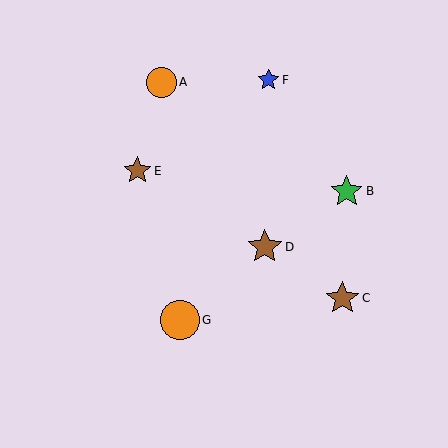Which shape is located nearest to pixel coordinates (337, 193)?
The green star (labeled B) at (347, 191) is nearest to that location.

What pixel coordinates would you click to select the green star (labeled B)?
Click at (347, 191) to select the green star B.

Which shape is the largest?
The orange circle (labeled G) is the largest.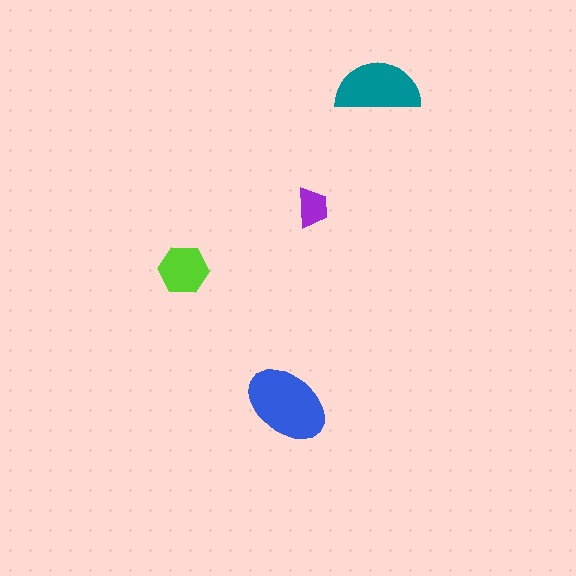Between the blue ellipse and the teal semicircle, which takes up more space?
The blue ellipse.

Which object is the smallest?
The purple trapezoid.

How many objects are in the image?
There are 4 objects in the image.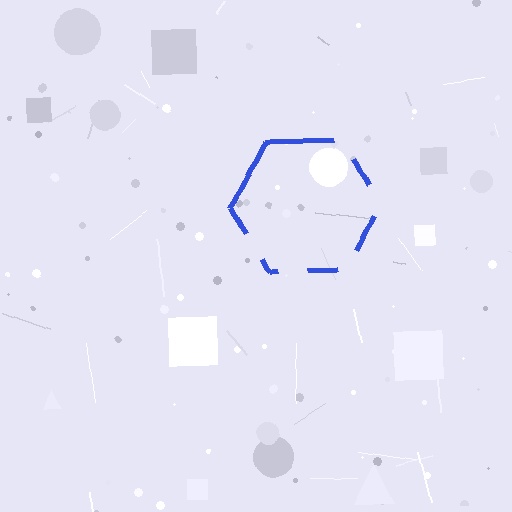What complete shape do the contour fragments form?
The contour fragments form a hexagon.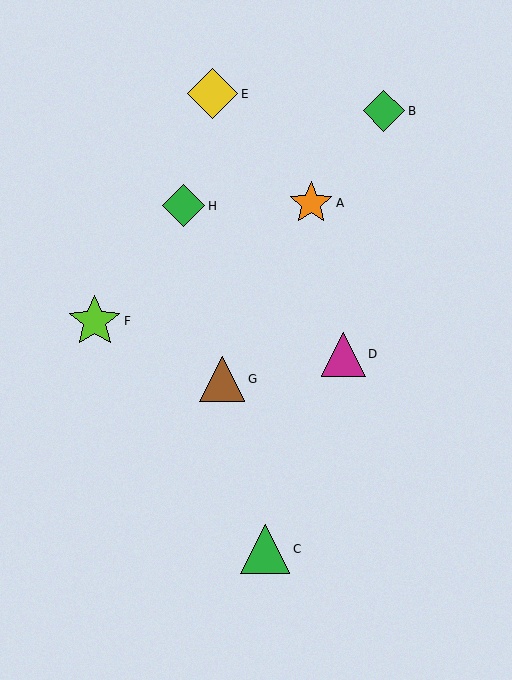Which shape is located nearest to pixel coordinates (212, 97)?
The yellow diamond (labeled E) at (213, 94) is nearest to that location.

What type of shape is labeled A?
Shape A is an orange star.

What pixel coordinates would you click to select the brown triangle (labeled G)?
Click at (222, 379) to select the brown triangle G.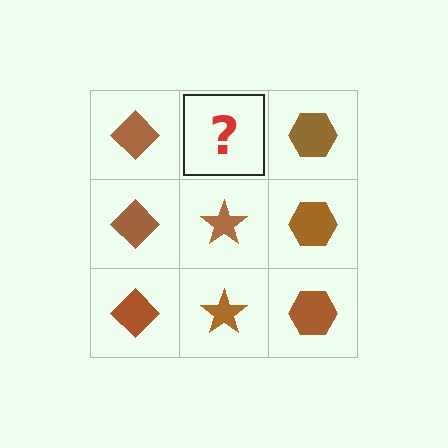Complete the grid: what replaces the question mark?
The question mark should be replaced with a brown star.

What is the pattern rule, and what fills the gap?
The rule is that each column has a consistent shape. The gap should be filled with a brown star.